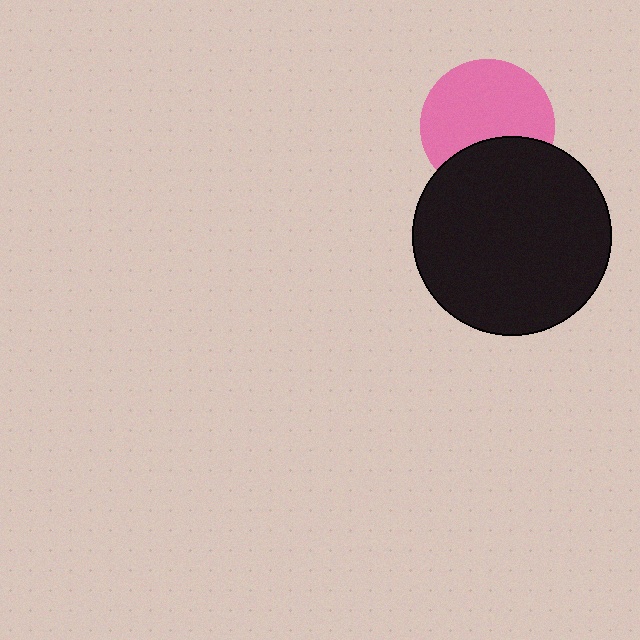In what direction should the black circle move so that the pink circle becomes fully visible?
The black circle should move down. That is the shortest direction to clear the overlap and leave the pink circle fully visible.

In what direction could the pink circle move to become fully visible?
The pink circle could move up. That would shift it out from behind the black circle entirely.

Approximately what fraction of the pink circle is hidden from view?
Roughly 32% of the pink circle is hidden behind the black circle.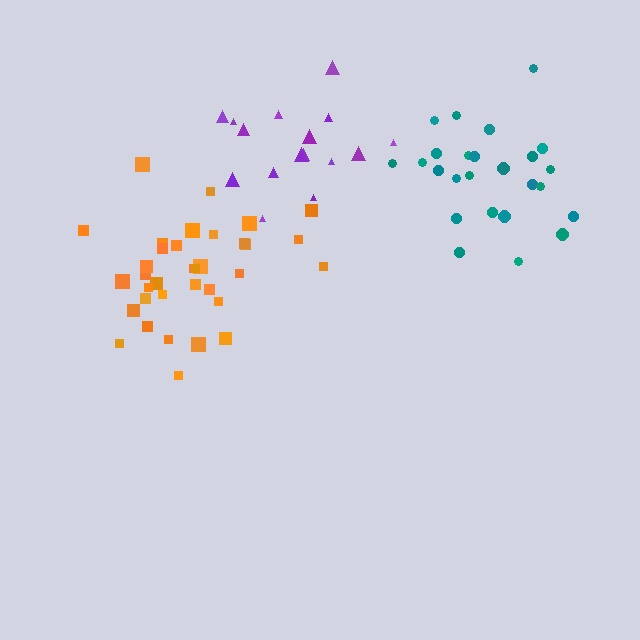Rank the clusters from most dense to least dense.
teal, orange, purple.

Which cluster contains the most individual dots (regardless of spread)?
Orange (35).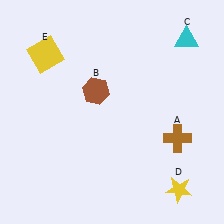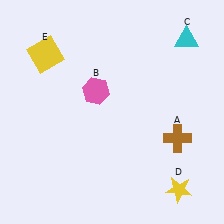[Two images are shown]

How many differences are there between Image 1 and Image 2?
There is 1 difference between the two images.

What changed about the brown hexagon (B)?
In Image 1, B is brown. In Image 2, it changed to pink.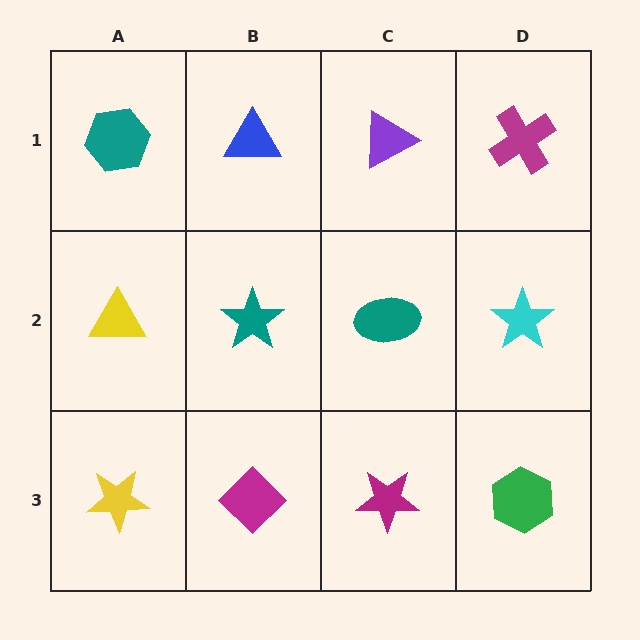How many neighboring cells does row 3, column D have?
2.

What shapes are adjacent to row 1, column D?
A cyan star (row 2, column D), a purple triangle (row 1, column C).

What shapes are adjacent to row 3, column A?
A yellow triangle (row 2, column A), a magenta diamond (row 3, column B).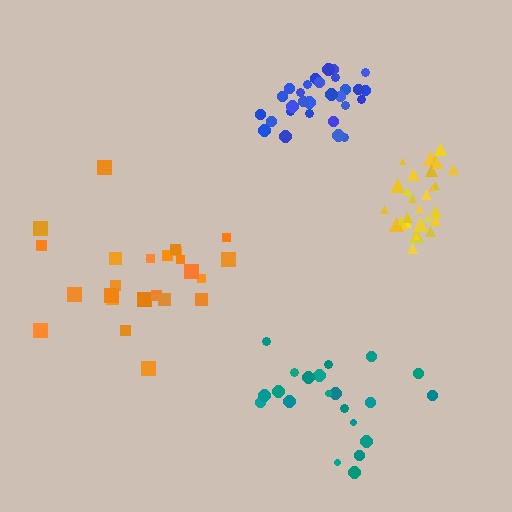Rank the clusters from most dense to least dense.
yellow, blue, teal, orange.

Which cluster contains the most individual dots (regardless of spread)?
Yellow (30).